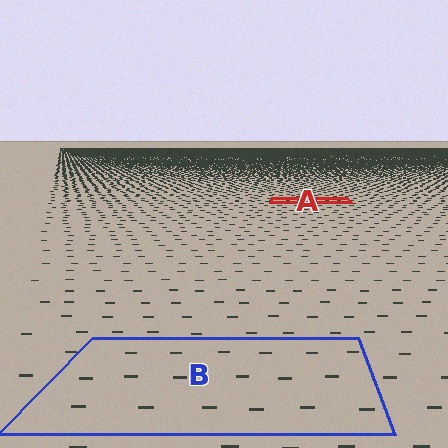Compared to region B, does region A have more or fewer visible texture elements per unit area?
Region A has more texture elements per unit area — they are packed more densely because it is farther away.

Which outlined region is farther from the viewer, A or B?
Region A is farther from the viewer — the texture elements inside it appear smaller and more densely packed.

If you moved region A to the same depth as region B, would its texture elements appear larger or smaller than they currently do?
They would appear larger. At a closer depth, the same texture elements are projected at a bigger on-screen size.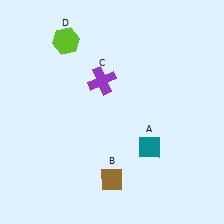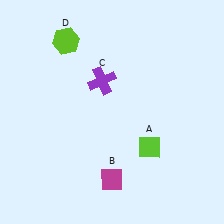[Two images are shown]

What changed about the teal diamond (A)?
In Image 1, A is teal. In Image 2, it changed to lime.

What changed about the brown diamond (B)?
In Image 1, B is brown. In Image 2, it changed to magenta.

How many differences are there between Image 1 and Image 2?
There are 2 differences between the two images.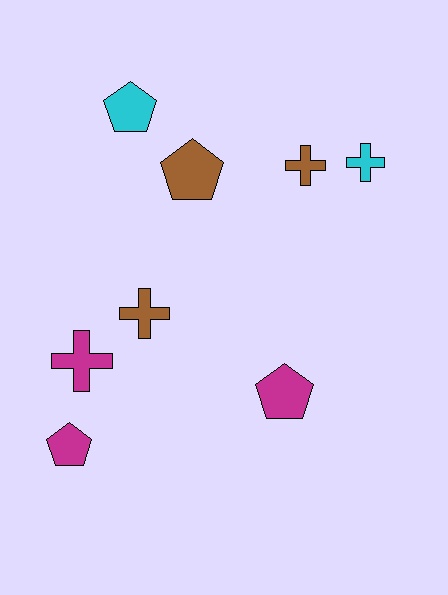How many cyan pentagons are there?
There is 1 cyan pentagon.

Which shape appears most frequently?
Pentagon, with 4 objects.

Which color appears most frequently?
Brown, with 3 objects.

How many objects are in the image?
There are 8 objects.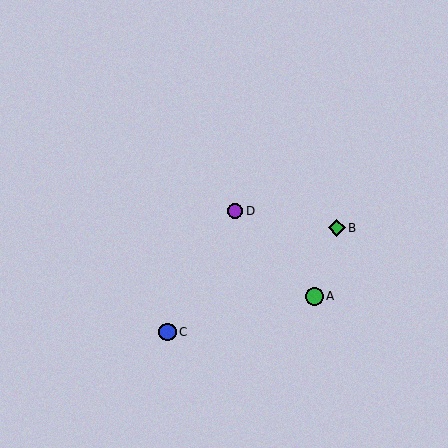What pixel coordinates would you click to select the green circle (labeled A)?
Click at (314, 296) to select the green circle A.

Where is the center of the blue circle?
The center of the blue circle is at (168, 332).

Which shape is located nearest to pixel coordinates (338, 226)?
The green diamond (labeled B) at (337, 228) is nearest to that location.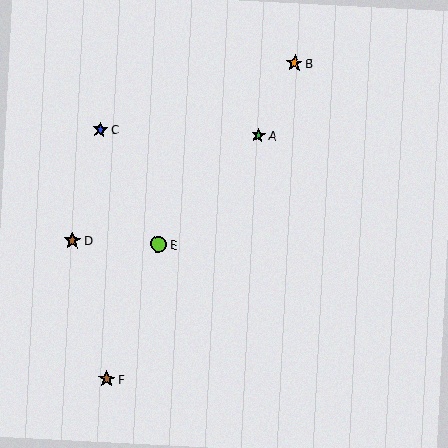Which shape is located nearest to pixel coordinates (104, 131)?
The blue star (labeled C) at (100, 130) is nearest to that location.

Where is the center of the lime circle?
The center of the lime circle is at (159, 245).